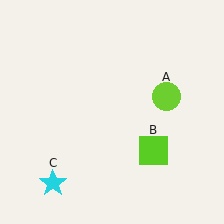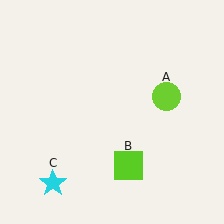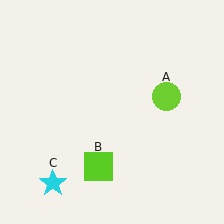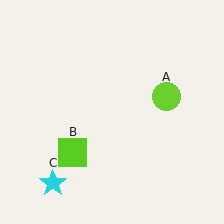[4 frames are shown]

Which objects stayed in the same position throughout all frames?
Lime circle (object A) and cyan star (object C) remained stationary.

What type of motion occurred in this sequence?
The lime square (object B) rotated clockwise around the center of the scene.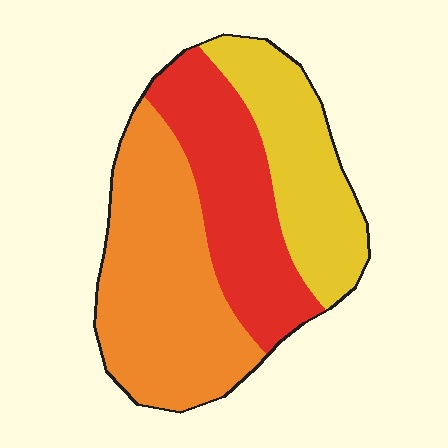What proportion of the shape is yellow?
Yellow covers around 25% of the shape.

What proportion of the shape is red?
Red takes up between a quarter and a half of the shape.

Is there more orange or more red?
Orange.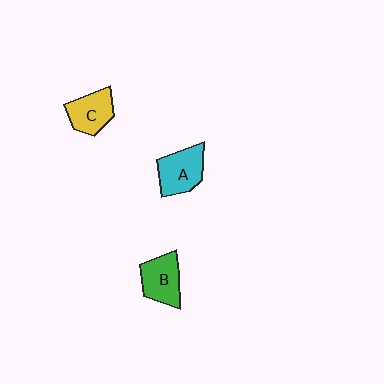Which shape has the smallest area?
Shape C (yellow).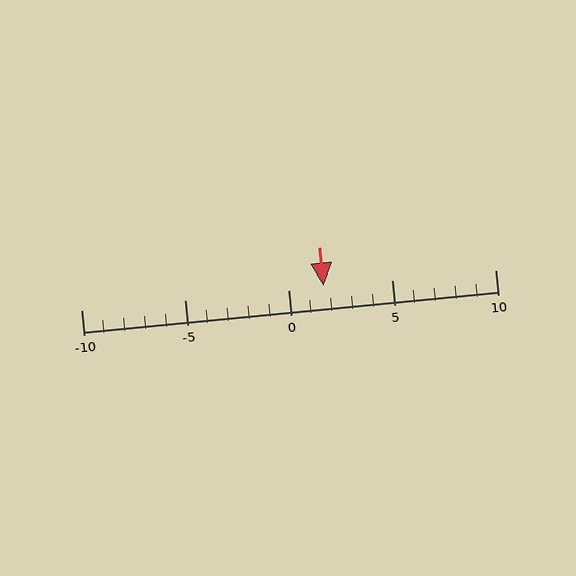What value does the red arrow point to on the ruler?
The red arrow points to approximately 2.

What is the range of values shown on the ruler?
The ruler shows values from -10 to 10.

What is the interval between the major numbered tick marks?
The major tick marks are spaced 5 units apart.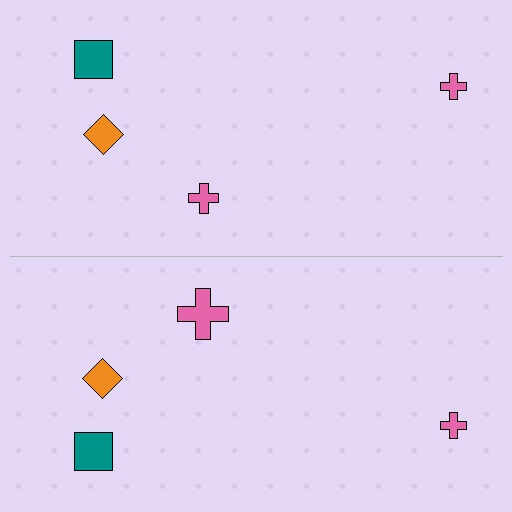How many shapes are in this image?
There are 8 shapes in this image.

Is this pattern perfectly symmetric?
No, the pattern is not perfectly symmetric. The pink cross on the bottom side has a different size than its mirror counterpart.